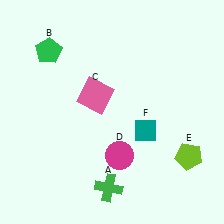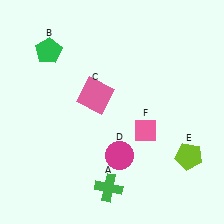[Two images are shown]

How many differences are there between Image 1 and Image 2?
There is 1 difference between the two images.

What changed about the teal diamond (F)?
In Image 1, F is teal. In Image 2, it changed to pink.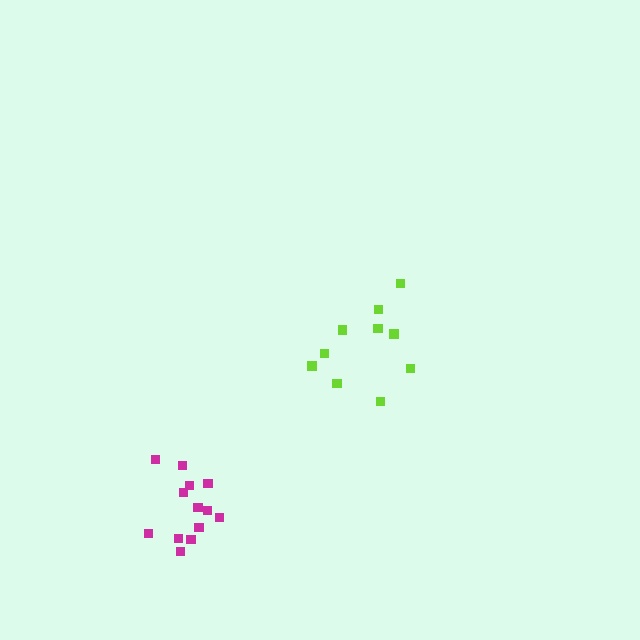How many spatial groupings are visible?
There are 2 spatial groupings.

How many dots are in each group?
Group 1: 13 dots, Group 2: 10 dots (23 total).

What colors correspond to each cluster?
The clusters are colored: magenta, lime.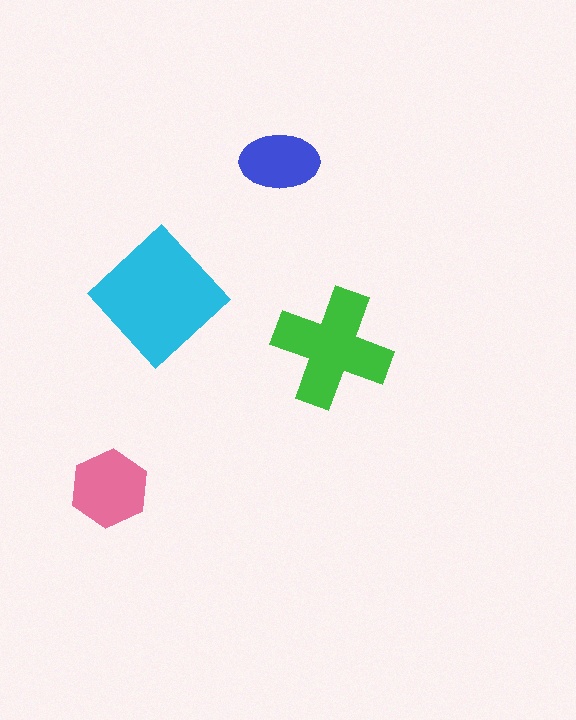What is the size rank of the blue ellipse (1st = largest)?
4th.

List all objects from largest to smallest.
The cyan diamond, the green cross, the pink hexagon, the blue ellipse.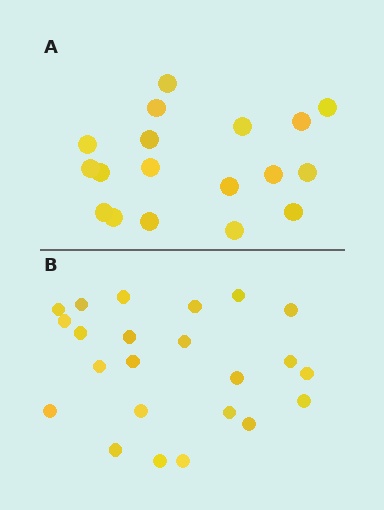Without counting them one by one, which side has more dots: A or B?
Region B (the bottom region) has more dots.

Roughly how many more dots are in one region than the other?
Region B has about 5 more dots than region A.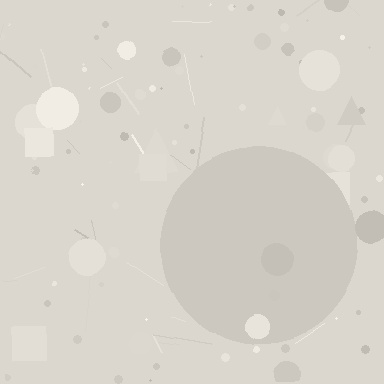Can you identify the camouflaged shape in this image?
The camouflaged shape is a circle.